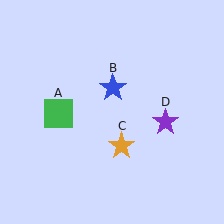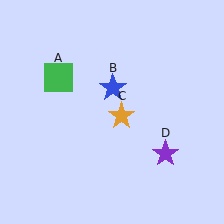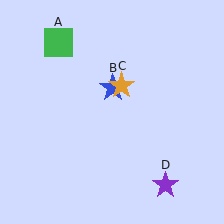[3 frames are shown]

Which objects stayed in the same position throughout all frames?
Blue star (object B) remained stationary.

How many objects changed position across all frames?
3 objects changed position: green square (object A), orange star (object C), purple star (object D).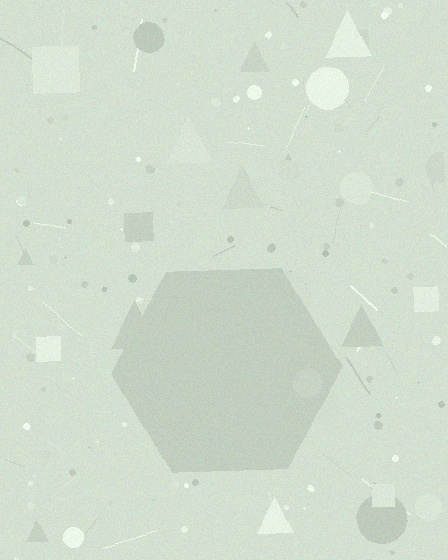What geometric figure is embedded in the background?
A hexagon is embedded in the background.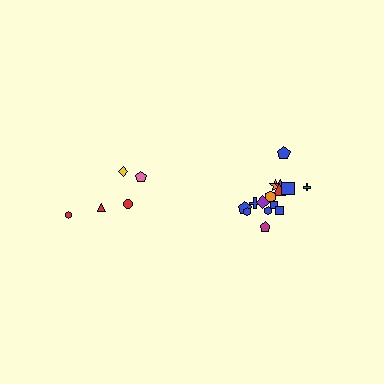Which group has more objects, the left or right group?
The right group.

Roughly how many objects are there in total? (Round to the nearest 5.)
Roughly 20 objects in total.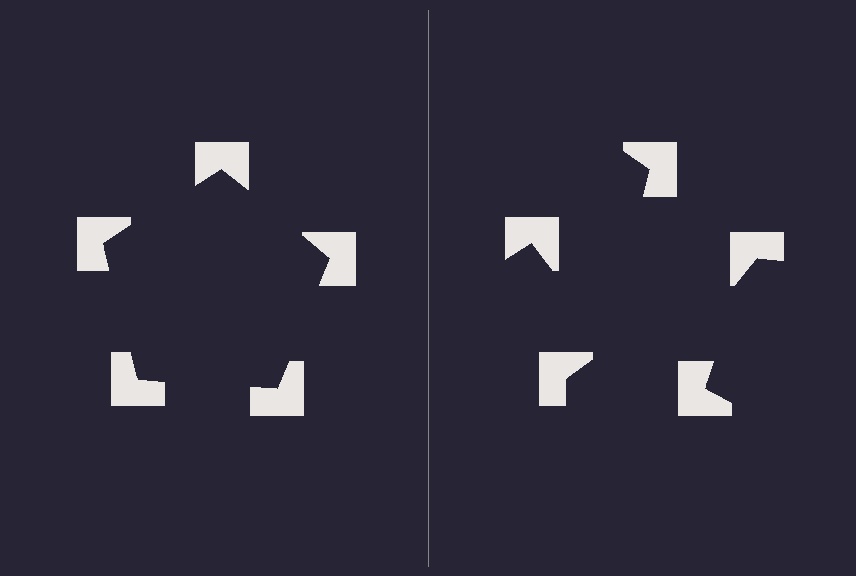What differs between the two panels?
The notched squares are positioned identically on both sides; only the wedge orientations differ. On the left they align to a pentagon; on the right they are misaligned.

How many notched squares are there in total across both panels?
10 — 5 on each side.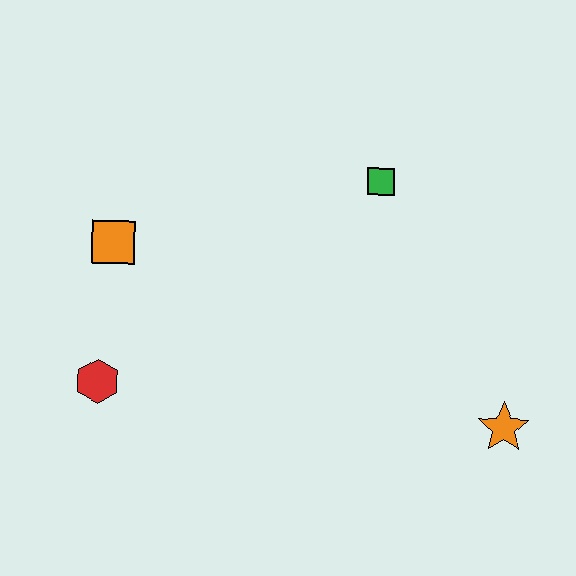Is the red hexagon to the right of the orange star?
No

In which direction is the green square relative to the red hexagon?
The green square is to the right of the red hexagon.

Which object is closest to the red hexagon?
The orange square is closest to the red hexagon.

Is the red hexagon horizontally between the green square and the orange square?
No